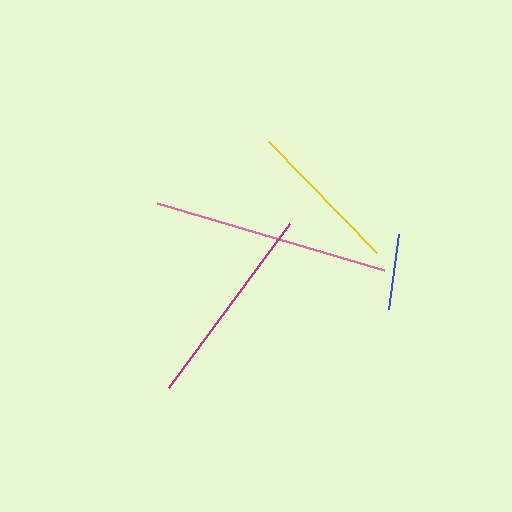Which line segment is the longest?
The pink line is the longest at approximately 236 pixels.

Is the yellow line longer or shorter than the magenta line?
The magenta line is longer than the yellow line.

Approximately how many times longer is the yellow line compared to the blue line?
The yellow line is approximately 2.1 times the length of the blue line.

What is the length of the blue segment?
The blue segment is approximately 75 pixels long.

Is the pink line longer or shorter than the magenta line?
The pink line is longer than the magenta line.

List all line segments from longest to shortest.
From longest to shortest: pink, magenta, yellow, blue.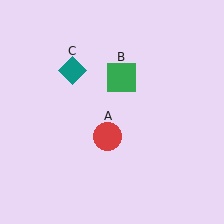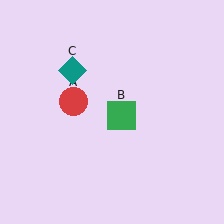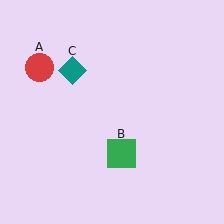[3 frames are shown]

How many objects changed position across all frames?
2 objects changed position: red circle (object A), green square (object B).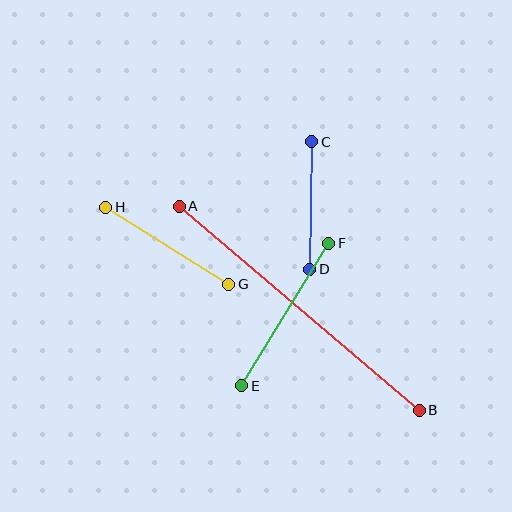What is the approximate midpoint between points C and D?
The midpoint is at approximately (311, 205) pixels.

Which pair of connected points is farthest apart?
Points A and B are farthest apart.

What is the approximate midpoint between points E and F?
The midpoint is at approximately (285, 315) pixels.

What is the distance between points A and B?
The distance is approximately 315 pixels.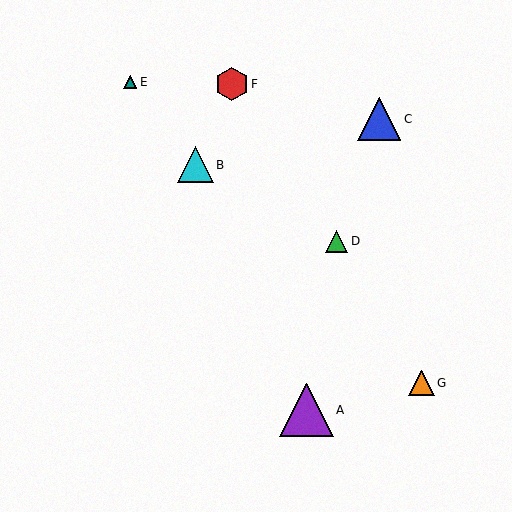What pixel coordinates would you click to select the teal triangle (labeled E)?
Click at (130, 82) to select the teal triangle E.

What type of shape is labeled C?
Shape C is a blue triangle.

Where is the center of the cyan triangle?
The center of the cyan triangle is at (195, 165).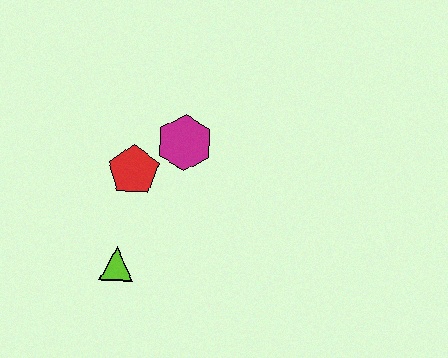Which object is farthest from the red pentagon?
The lime triangle is farthest from the red pentagon.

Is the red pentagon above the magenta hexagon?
No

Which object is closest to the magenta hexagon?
The red pentagon is closest to the magenta hexagon.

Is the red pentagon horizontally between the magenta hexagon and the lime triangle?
Yes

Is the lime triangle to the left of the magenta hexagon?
Yes